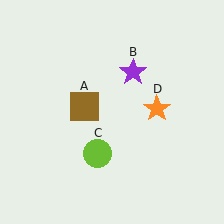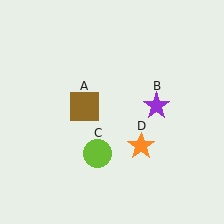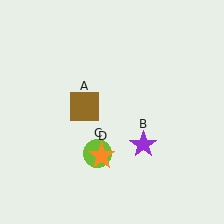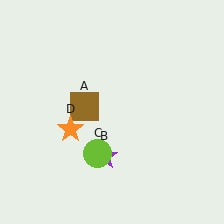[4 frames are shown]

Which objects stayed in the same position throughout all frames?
Brown square (object A) and lime circle (object C) remained stationary.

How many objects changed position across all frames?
2 objects changed position: purple star (object B), orange star (object D).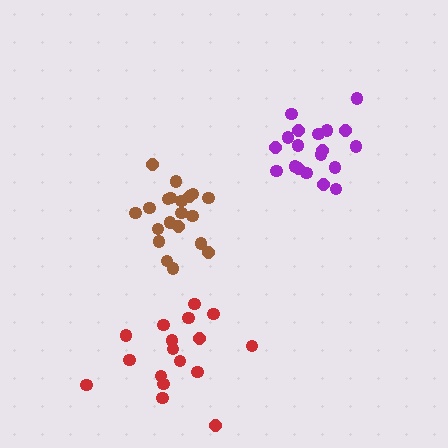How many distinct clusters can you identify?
There are 3 distinct clusters.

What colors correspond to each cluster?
The clusters are colored: brown, red, purple.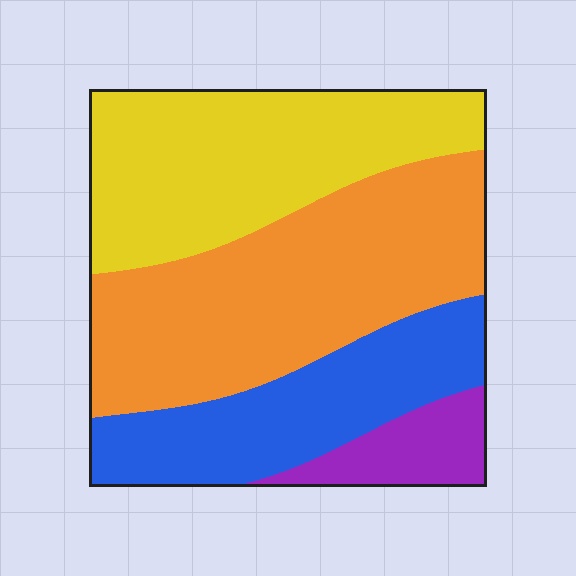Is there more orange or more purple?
Orange.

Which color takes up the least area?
Purple, at roughly 10%.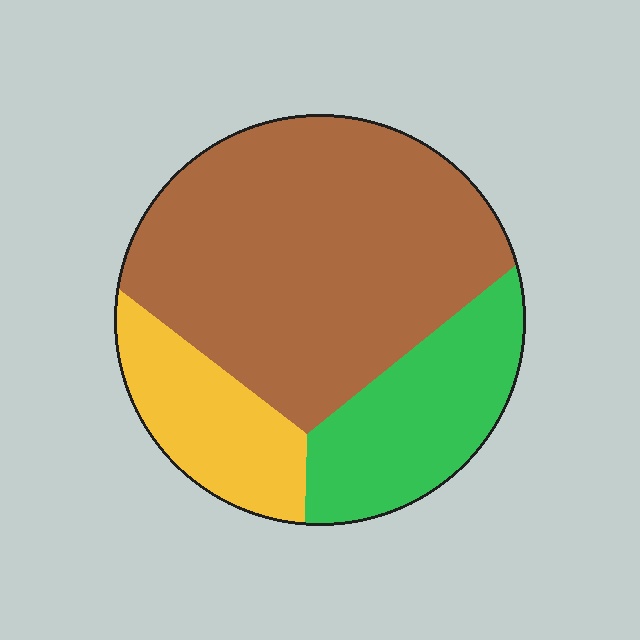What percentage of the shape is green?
Green covers roughly 25% of the shape.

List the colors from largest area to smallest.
From largest to smallest: brown, green, yellow.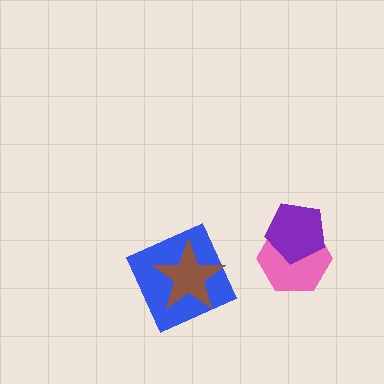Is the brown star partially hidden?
No, no other shape covers it.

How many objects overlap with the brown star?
1 object overlaps with the brown star.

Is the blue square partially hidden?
Yes, it is partially covered by another shape.